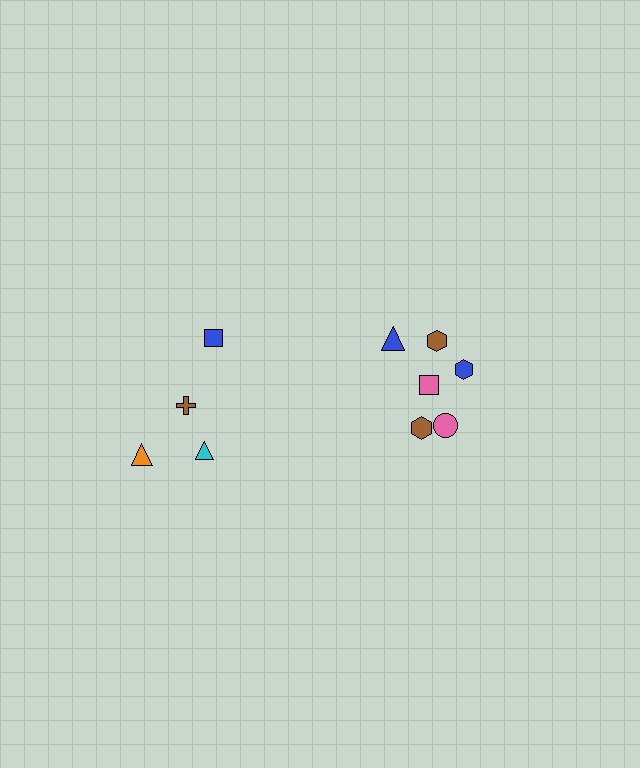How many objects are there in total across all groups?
There are 10 objects.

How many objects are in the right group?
There are 6 objects.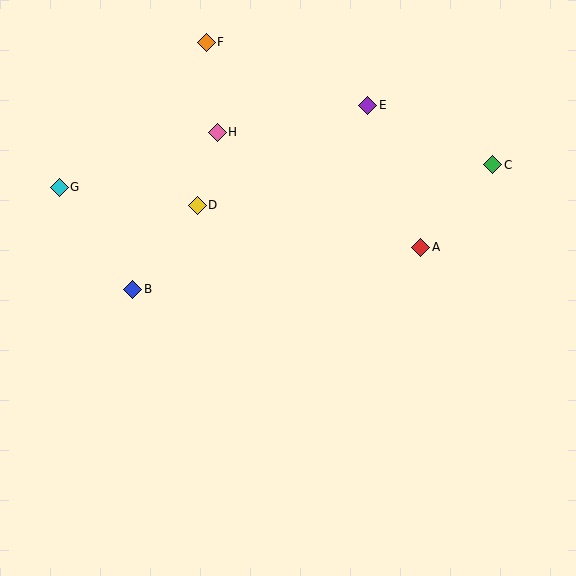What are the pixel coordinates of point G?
Point G is at (59, 187).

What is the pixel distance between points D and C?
The distance between D and C is 299 pixels.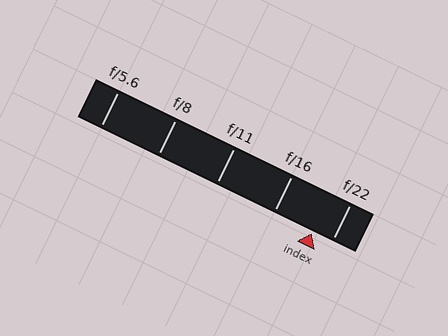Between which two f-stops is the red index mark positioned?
The index mark is between f/16 and f/22.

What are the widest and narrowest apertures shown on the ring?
The widest aperture shown is f/5.6 and the narrowest is f/22.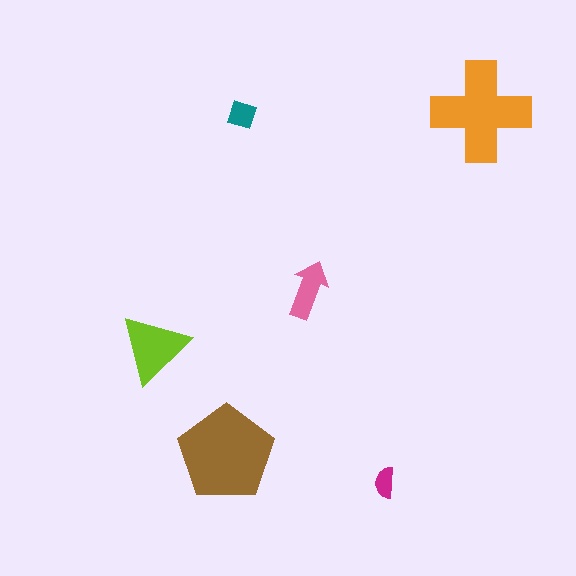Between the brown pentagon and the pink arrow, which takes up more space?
The brown pentagon.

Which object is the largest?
The brown pentagon.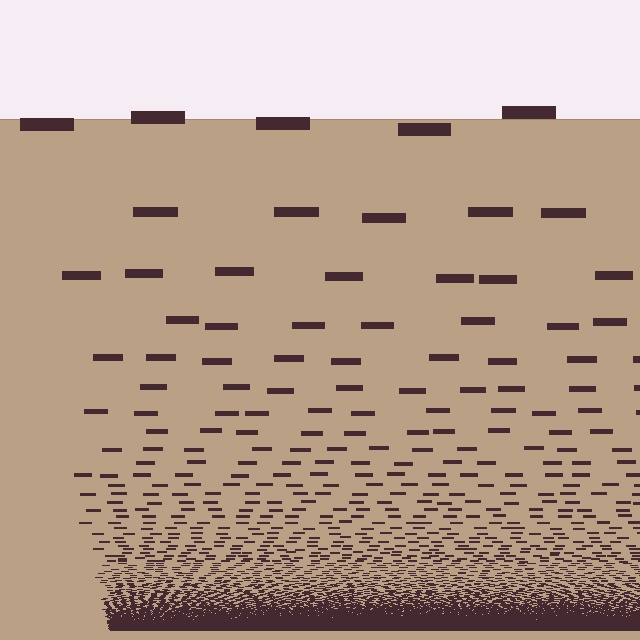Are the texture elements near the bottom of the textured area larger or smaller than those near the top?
Smaller. The gradient is inverted — elements near the bottom are smaller and denser.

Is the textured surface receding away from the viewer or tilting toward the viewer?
The surface appears to tilt toward the viewer. Texture elements get larger and sparser toward the top.